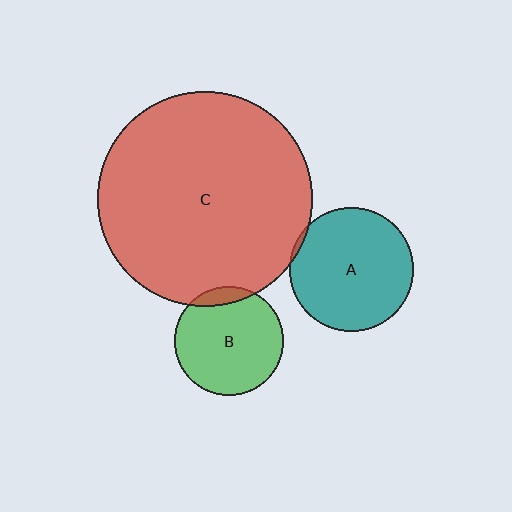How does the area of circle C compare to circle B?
Approximately 3.9 times.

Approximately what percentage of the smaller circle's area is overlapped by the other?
Approximately 5%.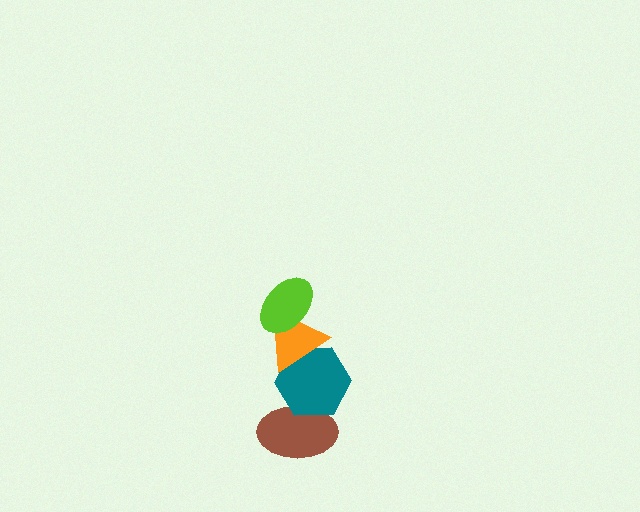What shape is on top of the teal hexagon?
The orange triangle is on top of the teal hexagon.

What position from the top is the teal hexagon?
The teal hexagon is 3rd from the top.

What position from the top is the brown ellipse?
The brown ellipse is 4th from the top.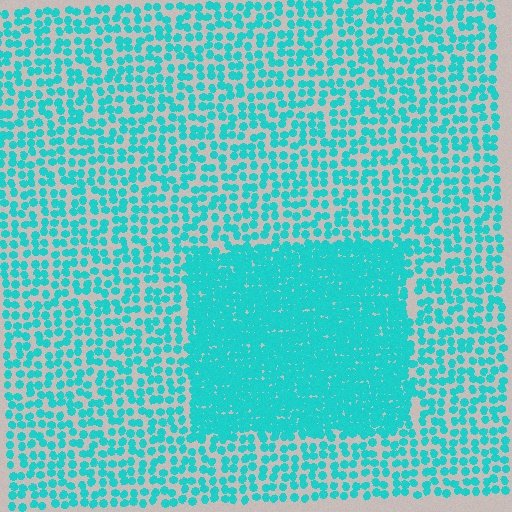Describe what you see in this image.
The image contains small cyan elements arranged at two different densities. A rectangle-shaped region is visible where the elements are more densely packed than the surrounding area.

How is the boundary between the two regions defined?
The boundary is defined by a change in element density (approximately 2.3x ratio). All elements are the same color, size, and shape.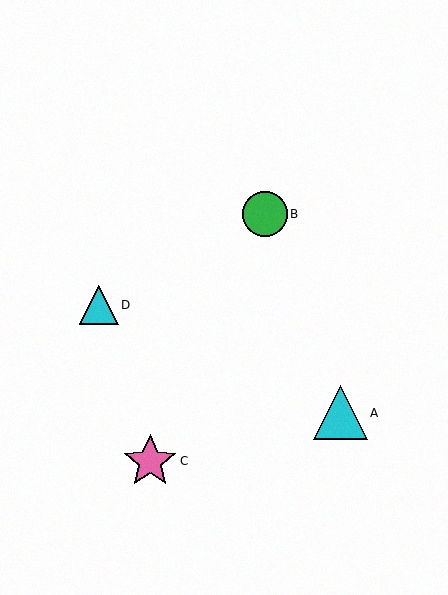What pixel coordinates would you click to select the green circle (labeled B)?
Click at (265, 214) to select the green circle B.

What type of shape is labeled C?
Shape C is a pink star.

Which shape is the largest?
The cyan triangle (labeled A) is the largest.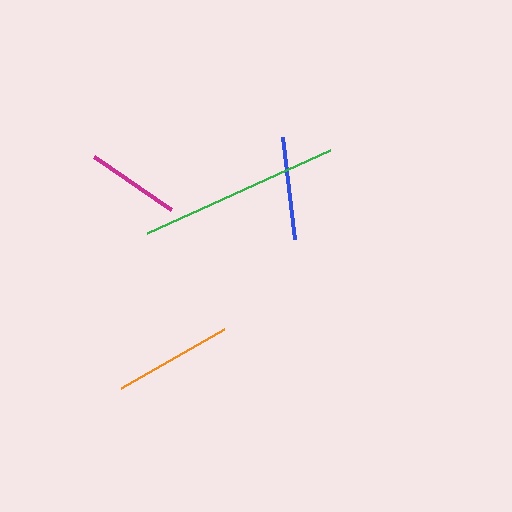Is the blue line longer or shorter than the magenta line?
The blue line is longer than the magenta line.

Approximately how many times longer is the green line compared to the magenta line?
The green line is approximately 2.2 times the length of the magenta line.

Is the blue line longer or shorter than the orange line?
The orange line is longer than the blue line.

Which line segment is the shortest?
The magenta line is the shortest at approximately 93 pixels.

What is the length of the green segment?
The green segment is approximately 200 pixels long.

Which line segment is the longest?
The green line is the longest at approximately 200 pixels.